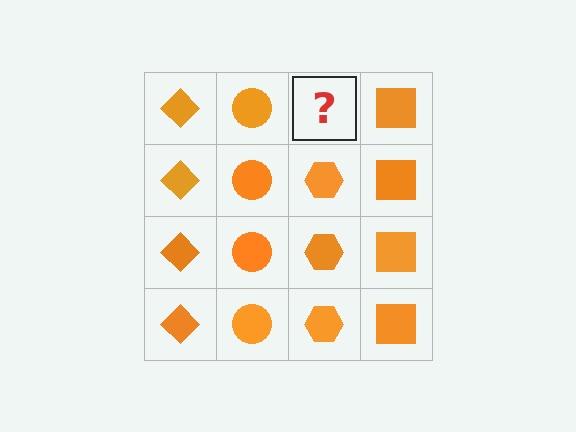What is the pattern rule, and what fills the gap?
The rule is that each column has a consistent shape. The gap should be filled with an orange hexagon.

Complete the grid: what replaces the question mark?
The question mark should be replaced with an orange hexagon.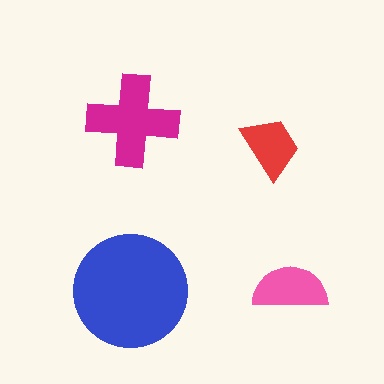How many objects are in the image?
There are 4 objects in the image.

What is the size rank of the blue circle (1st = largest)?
1st.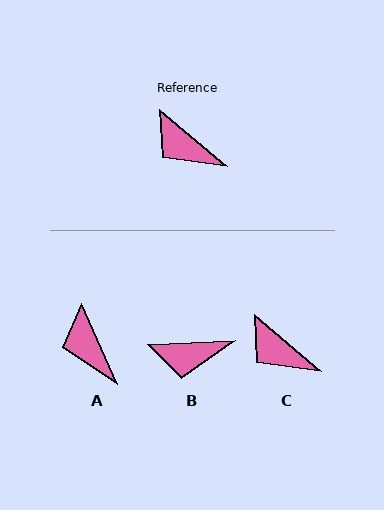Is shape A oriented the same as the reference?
No, it is off by about 26 degrees.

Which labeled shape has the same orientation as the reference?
C.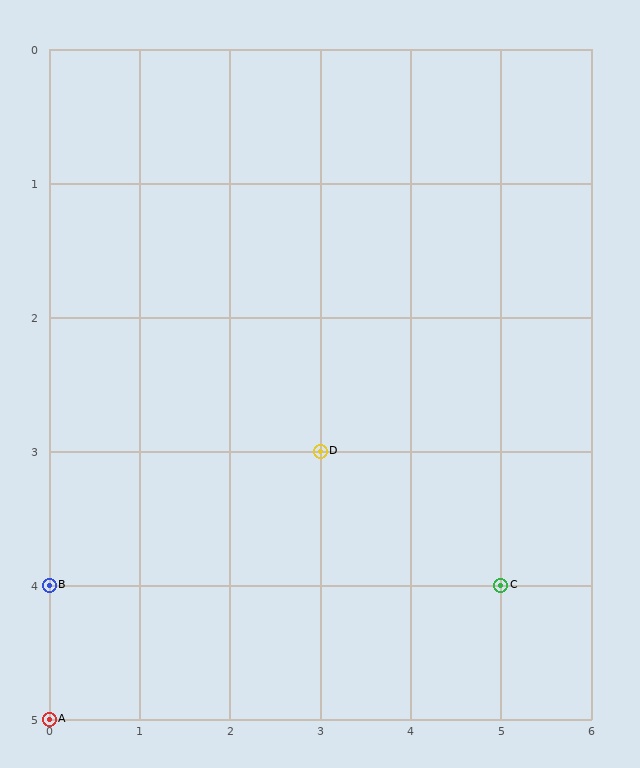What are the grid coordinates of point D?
Point D is at grid coordinates (3, 3).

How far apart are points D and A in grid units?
Points D and A are 3 columns and 2 rows apart (about 3.6 grid units diagonally).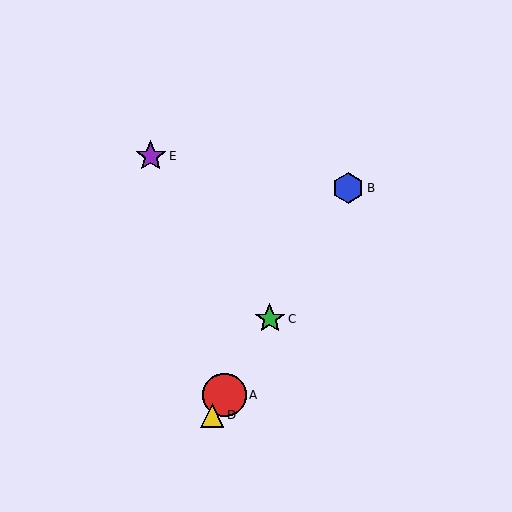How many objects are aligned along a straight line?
4 objects (A, B, C, D) are aligned along a straight line.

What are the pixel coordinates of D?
Object D is at (212, 415).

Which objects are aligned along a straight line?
Objects A, B, C, D are aligned along a straight line.